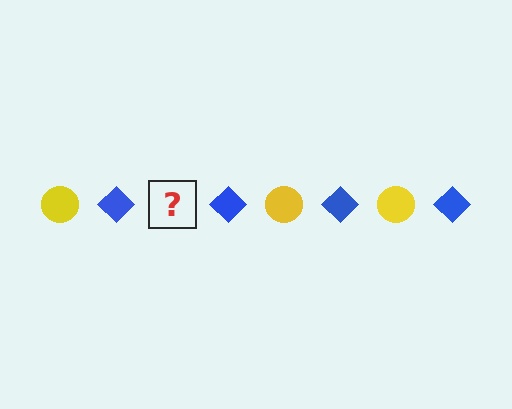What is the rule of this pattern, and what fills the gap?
The rule is that the pattern alternates between yellow circle and blue diamond. The gap should be filled with a yellow circle.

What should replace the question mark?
The question mark should be replaced with a yellow circle.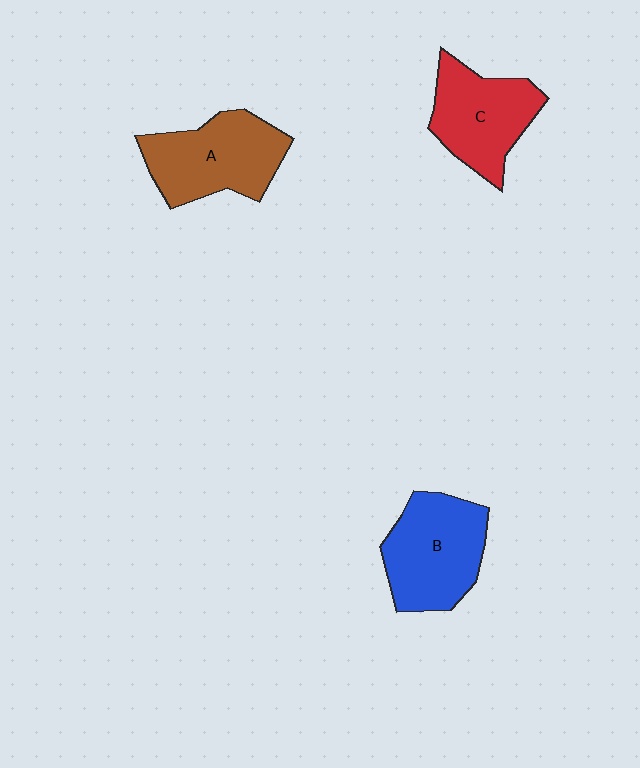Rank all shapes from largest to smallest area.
From largest to smallest: B (blue), A (brown), C (red).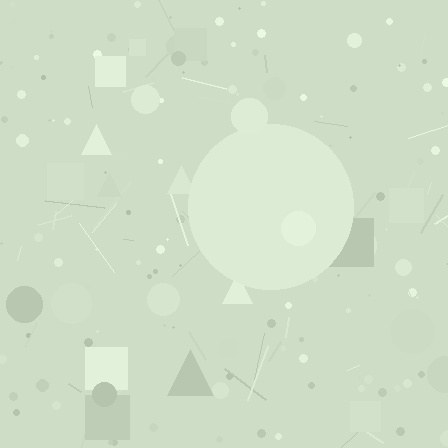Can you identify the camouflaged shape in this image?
The camouflaged shape is a circle.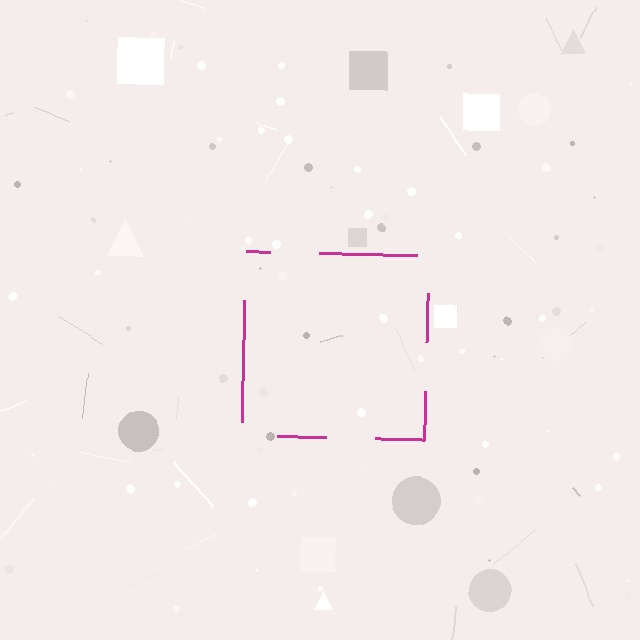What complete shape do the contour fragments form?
The contour fragments form a square.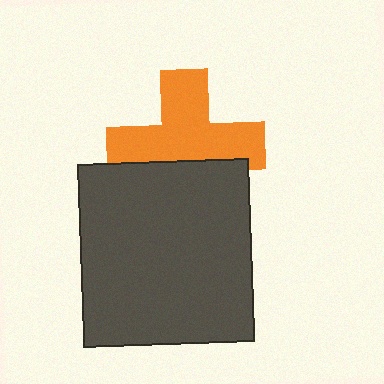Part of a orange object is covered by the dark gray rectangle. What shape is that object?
It is a cross.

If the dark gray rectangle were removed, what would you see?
You would see the complete orange cross.